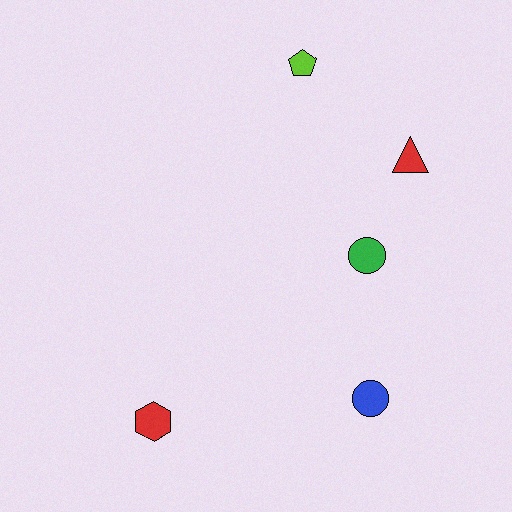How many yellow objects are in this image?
There are no yellow objects.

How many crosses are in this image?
There are no crosses.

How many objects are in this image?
There are 5 objects.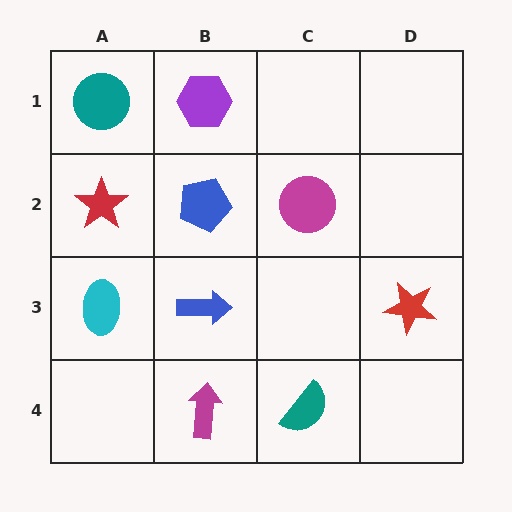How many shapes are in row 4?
2 shapes.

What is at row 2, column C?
A magenta circle.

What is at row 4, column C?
A teal semicircle.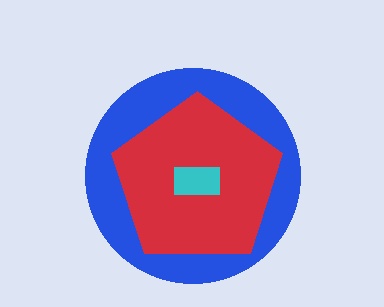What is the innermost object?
The cyan rectangle.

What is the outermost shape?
The blue circle.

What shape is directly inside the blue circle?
The red pentagon.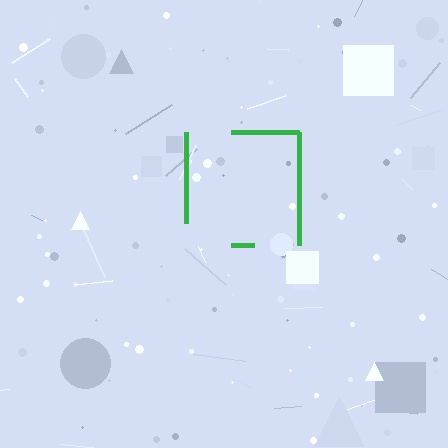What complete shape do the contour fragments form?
The contour fragments form a square.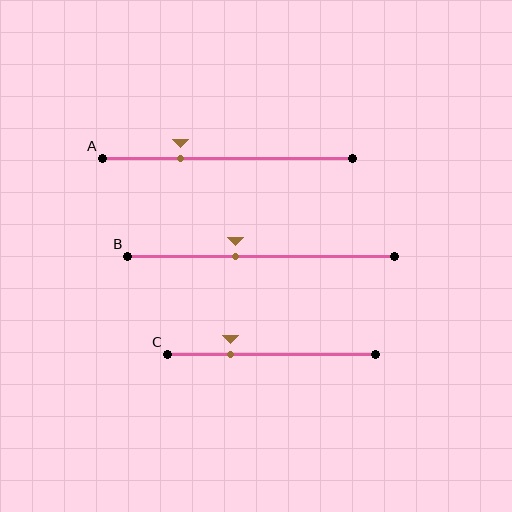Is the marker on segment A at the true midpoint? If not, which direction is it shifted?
No, the marker on segment A is shifted to the left by about 19% of the segment length.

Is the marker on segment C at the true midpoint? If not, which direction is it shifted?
No, the marker on segment C is shifted to the left by about 20% of the segment length.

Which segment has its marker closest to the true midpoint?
Segment B has its marker closest to the true midpoint.